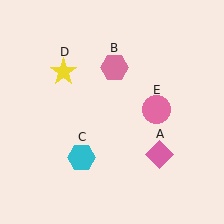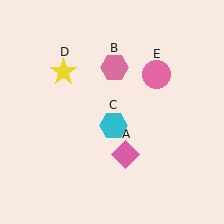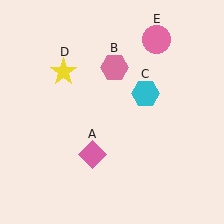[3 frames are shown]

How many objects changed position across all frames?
3 objects changed position: pink diamond (object A), cyan hexagon (object C), pink circle (object E).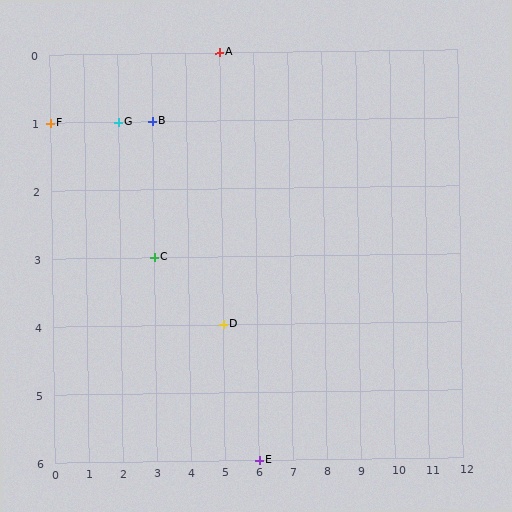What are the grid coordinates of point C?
Point C is at grid coordinates (3, 3).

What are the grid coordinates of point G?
Point G is at grid coordinates (2, 1).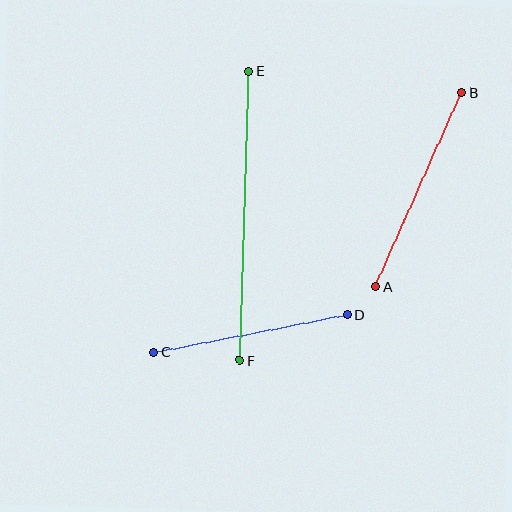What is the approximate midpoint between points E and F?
The midpoint is at approximately (244, 216) pixels.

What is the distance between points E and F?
The distance is approximately 290 pixels.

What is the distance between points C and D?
The distance is approximately 198 pixels.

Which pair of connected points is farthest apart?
Points E and F are farthest apart.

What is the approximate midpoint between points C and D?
The midpoint is at approximately (251, 333) pixels.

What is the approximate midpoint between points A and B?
The midpoint is at approximately (419, 189) pixels.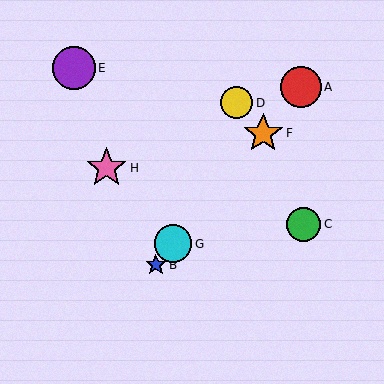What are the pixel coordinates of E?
Object E is at (74, 68).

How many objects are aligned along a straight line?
4 objects (A, B, F, G) are aligned along a straight line.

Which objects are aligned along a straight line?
Objects A, B, F, G are aligned along a straight line.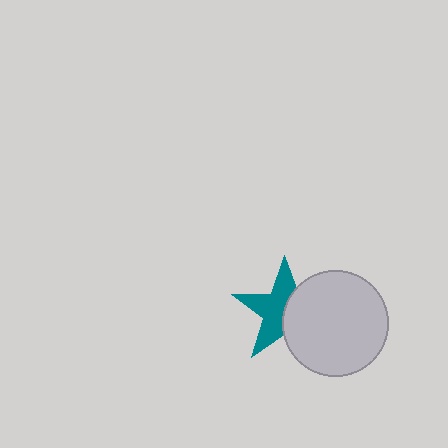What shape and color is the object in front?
The object in front is a light gray circle.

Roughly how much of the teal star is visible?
About half of it is visible (roughly 55%).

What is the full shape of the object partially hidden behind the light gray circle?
The partially hidden object is a teal star.